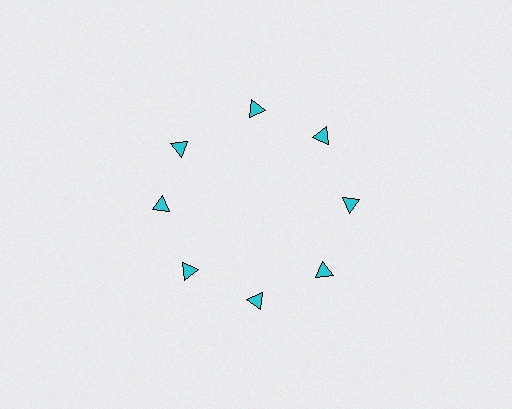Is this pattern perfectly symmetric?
No. The 8 cyan triangles are arranged in a ring, but one element near the 10 o'clock position is rotated out of alignment along the ring, breaking the 8-fold rotational symmetry.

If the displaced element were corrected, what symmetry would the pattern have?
It would have 8-fold rotational symmetry — the pattern would map onto itself every 45 degrees.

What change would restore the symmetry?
The symmetry would be restored by rotating it back into even spacing with its neighbors so that all 8 triangles sit at equal angles and equal distance from the center.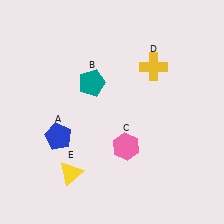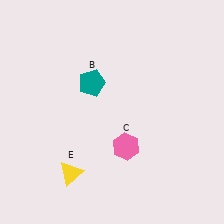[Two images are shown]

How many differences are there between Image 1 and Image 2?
There are 2 differences between the two images.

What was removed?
The blue pentagon (A), the yellow cross (D) were removed in Image 2.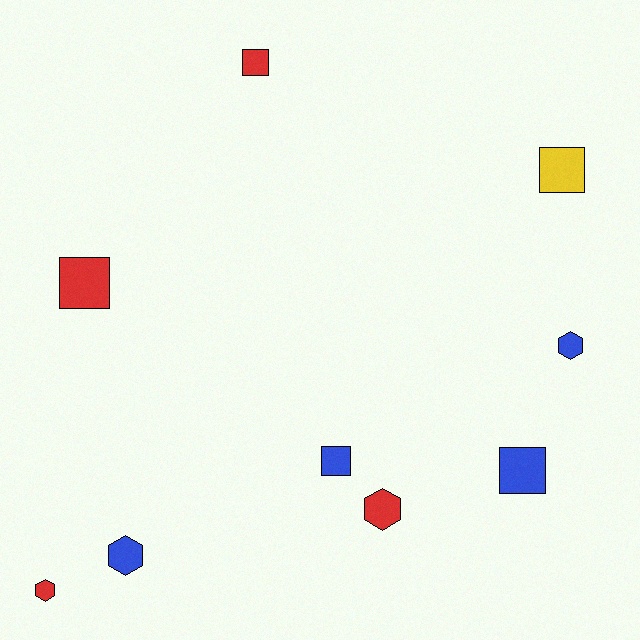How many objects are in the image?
There are 9 objects.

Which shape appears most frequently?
Square, with 5 objects.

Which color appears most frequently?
Blue, with 4 objects.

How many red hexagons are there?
There are 2 red hexagons.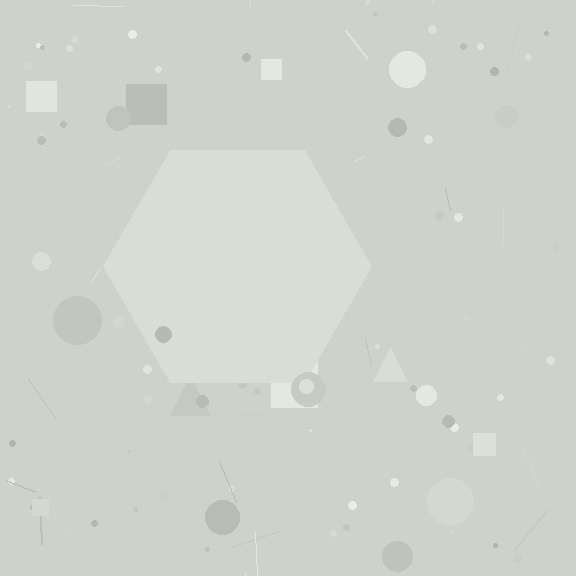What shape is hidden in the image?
A hexagon is hidden in the image.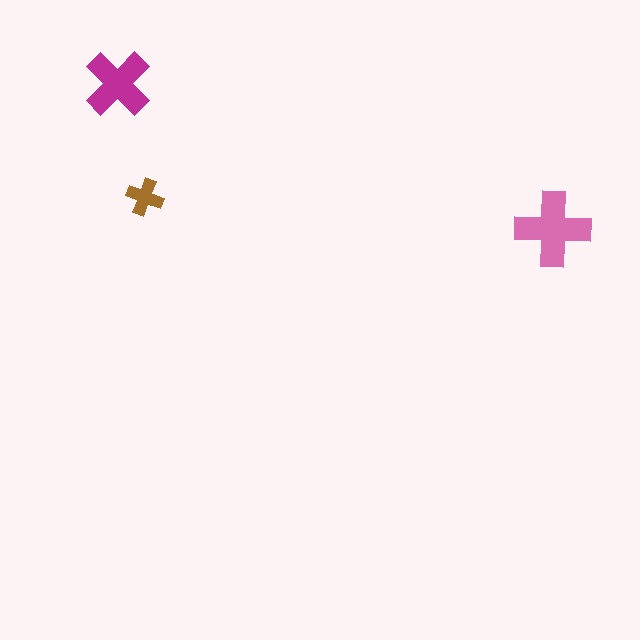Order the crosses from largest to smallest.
the pink one, the magenta one, the brown one.